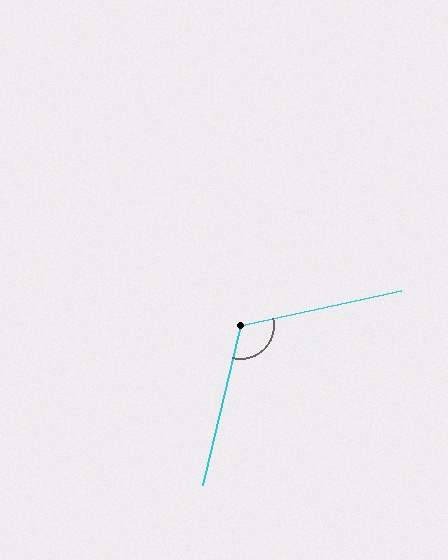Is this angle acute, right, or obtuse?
It is obtuse.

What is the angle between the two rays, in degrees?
Approximately 116 degrees.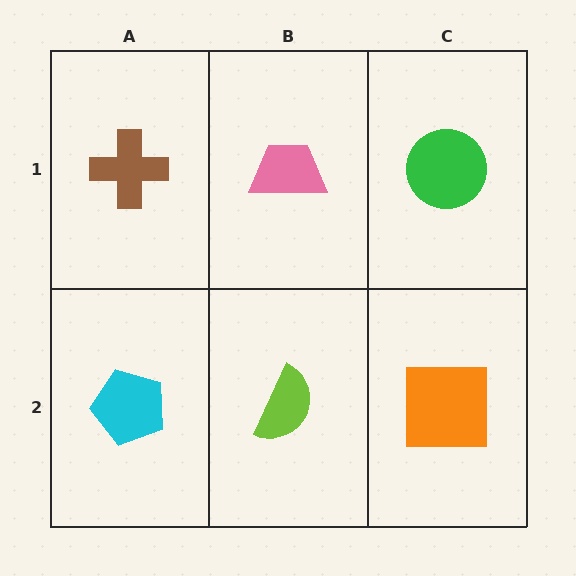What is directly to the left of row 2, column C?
A lime semicircle.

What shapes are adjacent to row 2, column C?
A green circle (row 1, column C), a lime semicircle (row 2, column B).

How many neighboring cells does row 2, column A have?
2.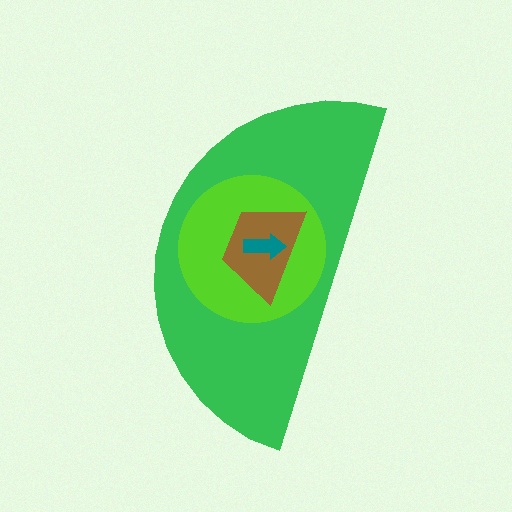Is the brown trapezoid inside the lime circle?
Yes.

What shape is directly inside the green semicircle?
The lime circle.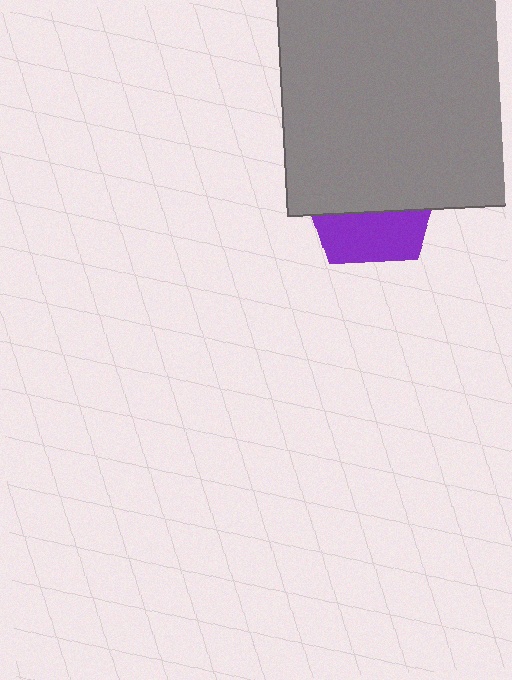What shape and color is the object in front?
The object in front is a gray square.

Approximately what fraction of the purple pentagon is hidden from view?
Roughly 62% of the purple pentagon is hidden behind the gray square.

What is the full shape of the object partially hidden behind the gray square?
The partially hidden object is a purple pentagon.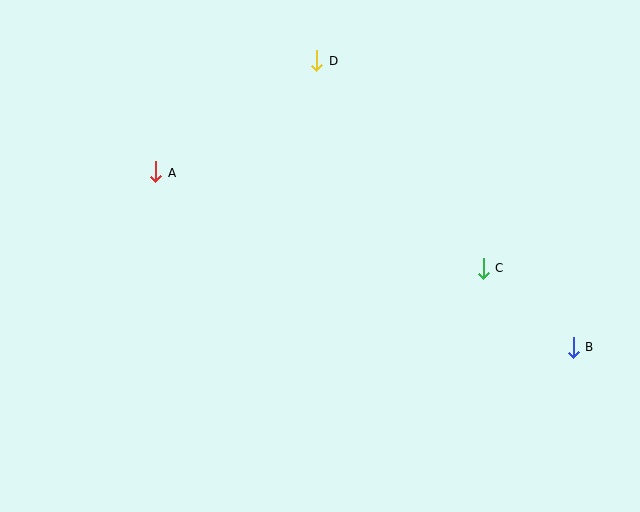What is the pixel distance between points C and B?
The distance between C and B is 120 pixels.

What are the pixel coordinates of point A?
Point A is at (156, 172).